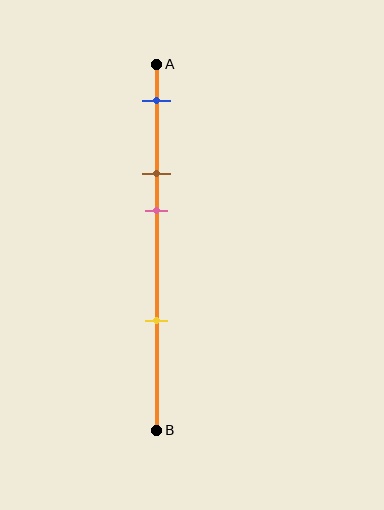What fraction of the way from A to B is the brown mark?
The brown mark is approximately 30% (0.3) of the way from A to B.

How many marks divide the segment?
There are 4 marks dividing the segment.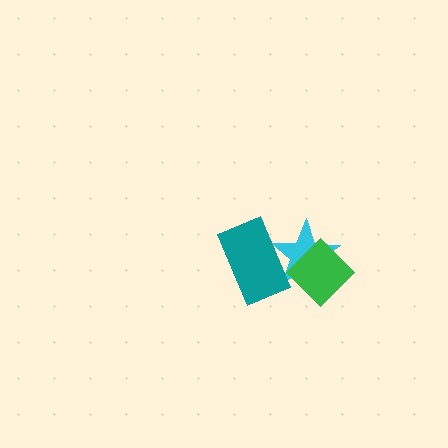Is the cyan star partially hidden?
Yes, it is partially covered by another shape.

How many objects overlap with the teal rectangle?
1 object overlaps with the teal rectangle.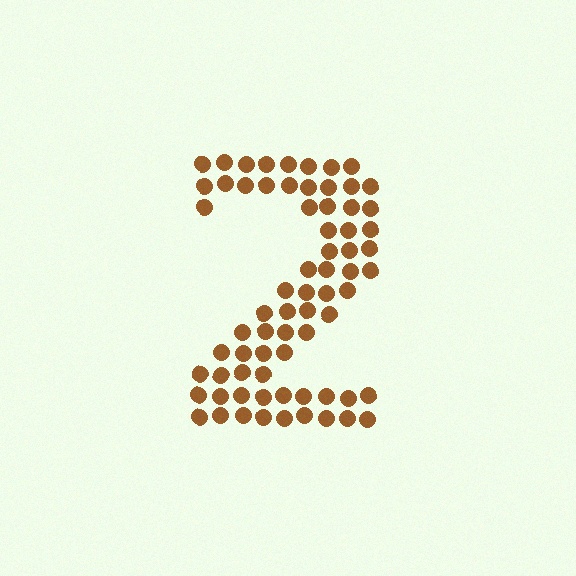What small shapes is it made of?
It is made of small circles.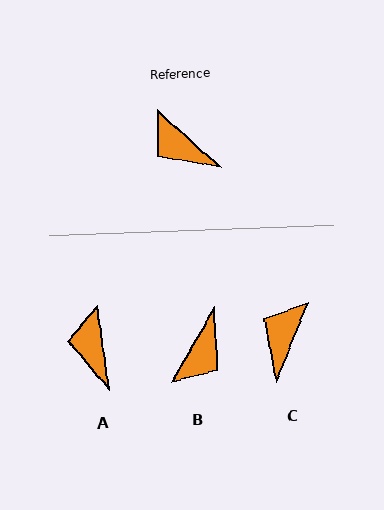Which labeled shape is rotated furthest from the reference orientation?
B, about 102 degrees away.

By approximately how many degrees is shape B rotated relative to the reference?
Approximately 102 degrees counter-clockwise.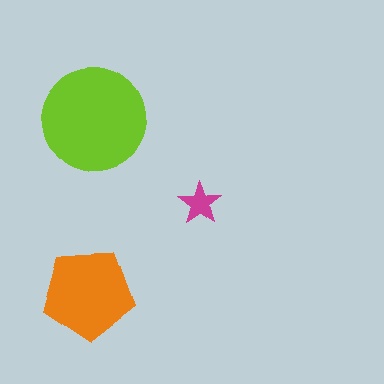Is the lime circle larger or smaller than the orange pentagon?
Larger.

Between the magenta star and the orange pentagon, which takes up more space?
The orange pentagon.